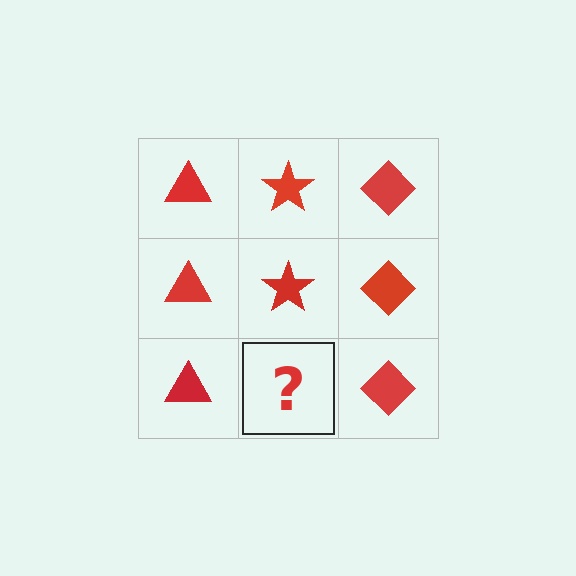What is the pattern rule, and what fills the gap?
The rule is that each column has a consistent shape. The gap should be filled with a red star.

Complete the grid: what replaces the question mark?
The question mark should be replaced with a red star.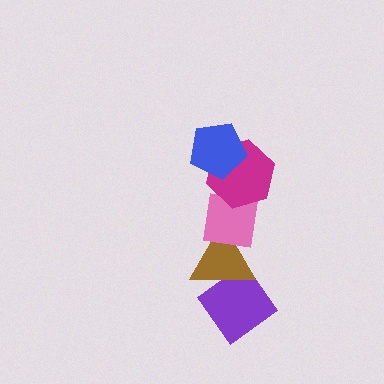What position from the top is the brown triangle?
The brown triangle is 4th from the top.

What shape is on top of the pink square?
The magenta hexagon is on top of the pink square.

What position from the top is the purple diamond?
The purple diamond is 5th from the top.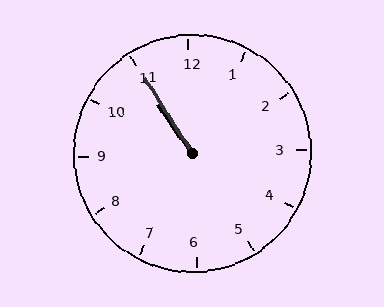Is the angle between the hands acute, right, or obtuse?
It is acute.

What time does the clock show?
10:55.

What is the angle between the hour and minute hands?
Approximately 2 degrees.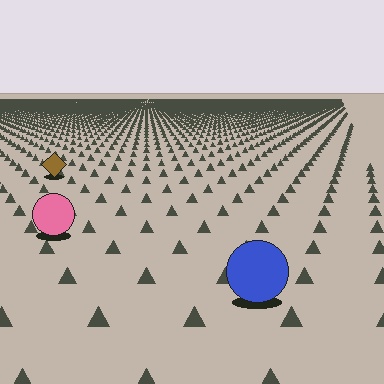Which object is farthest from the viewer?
The brown diamond is farthest from the viewer. It appears smaller and the ground texture around it is denser.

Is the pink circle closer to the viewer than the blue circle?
No. The blue circle is closer — you can tell from the texture gradient: the ground texture is coarser near it.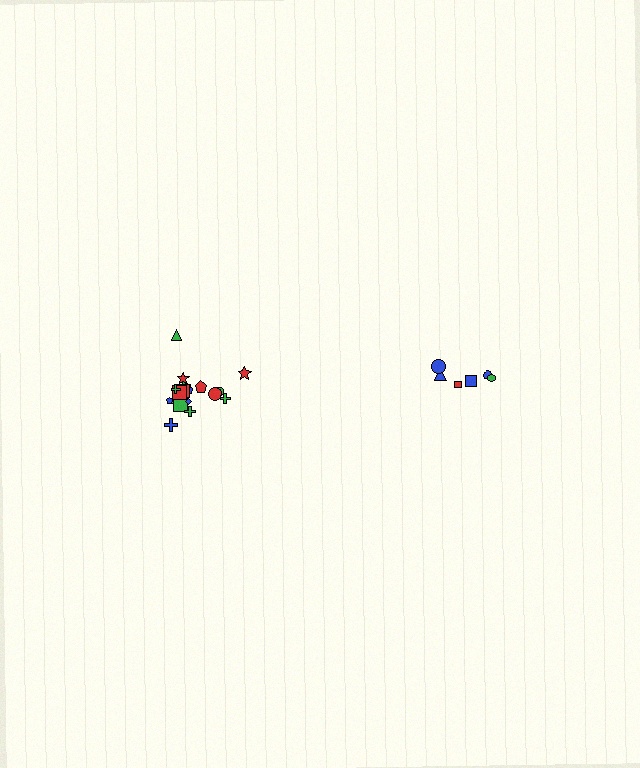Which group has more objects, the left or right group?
The left group.